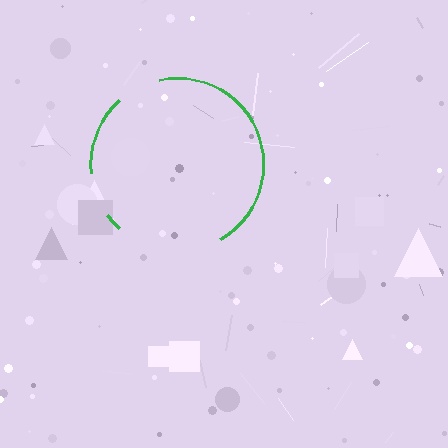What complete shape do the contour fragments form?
The contour fragments form a circle.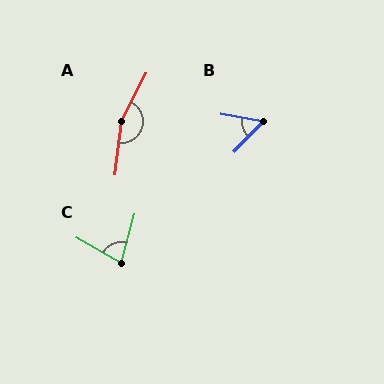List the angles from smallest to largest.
B (56°), C (76°), A (160°).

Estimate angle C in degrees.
Approximately 76 degrees.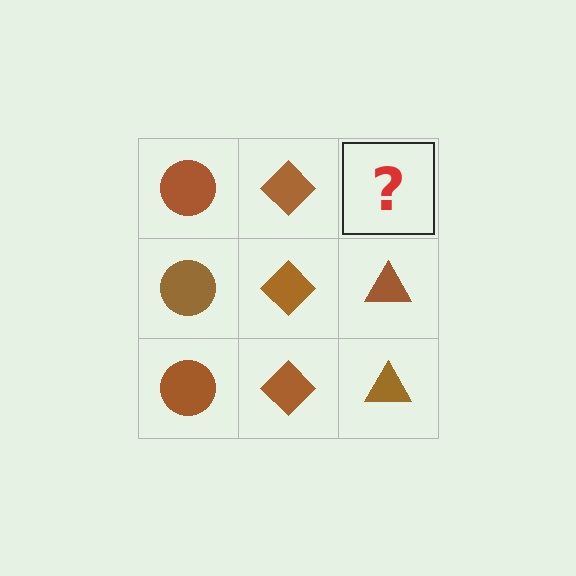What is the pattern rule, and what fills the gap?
The rule is that each column has a consistent shape. The gap should be filled with a brown triangle.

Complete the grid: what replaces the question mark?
The question mark should be replaced with a brown triangle.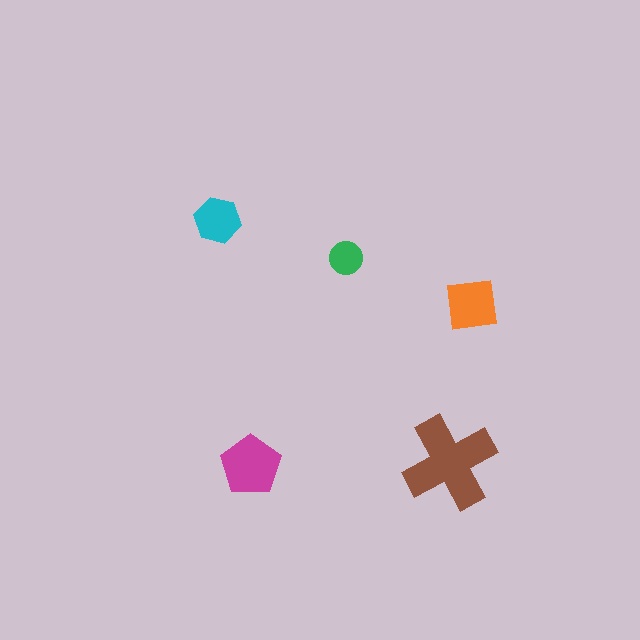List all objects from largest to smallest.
The brown cross, the magenta pentagon, the orange square, the cyan hexagon, the green circle.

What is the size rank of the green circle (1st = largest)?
5th.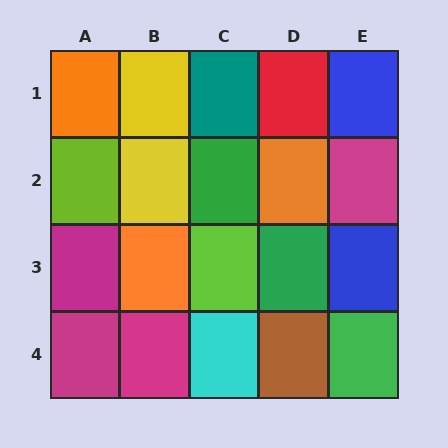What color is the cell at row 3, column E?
Blue.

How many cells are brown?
1 cell is brown.